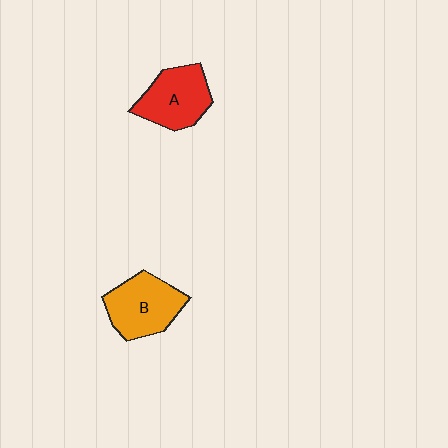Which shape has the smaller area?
Shape A (red).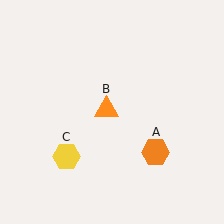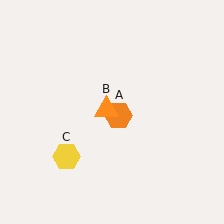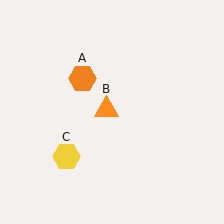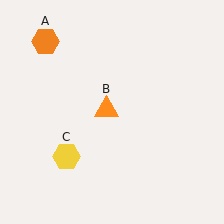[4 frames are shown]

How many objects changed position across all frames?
1 object changed position: orange hexagon (object A).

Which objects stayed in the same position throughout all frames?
Orange triangle (object B) and yellow hexagon (object C) remained stationary.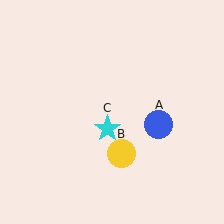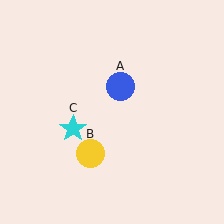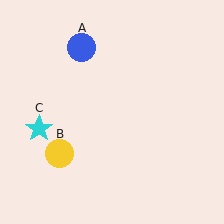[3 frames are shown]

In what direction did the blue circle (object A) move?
The blue circle (object A) moved up and to the left.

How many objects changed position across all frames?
3 objects changed position: blue circle (object A), yellow circle (object B), cyan star (object C).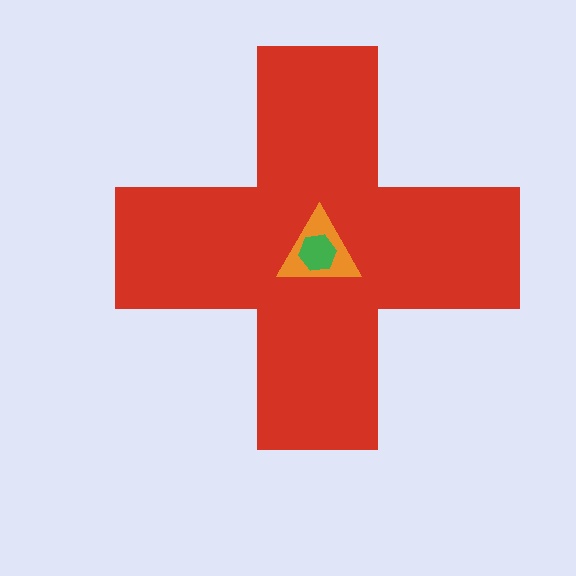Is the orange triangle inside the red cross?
Yes.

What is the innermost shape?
The green hexagon.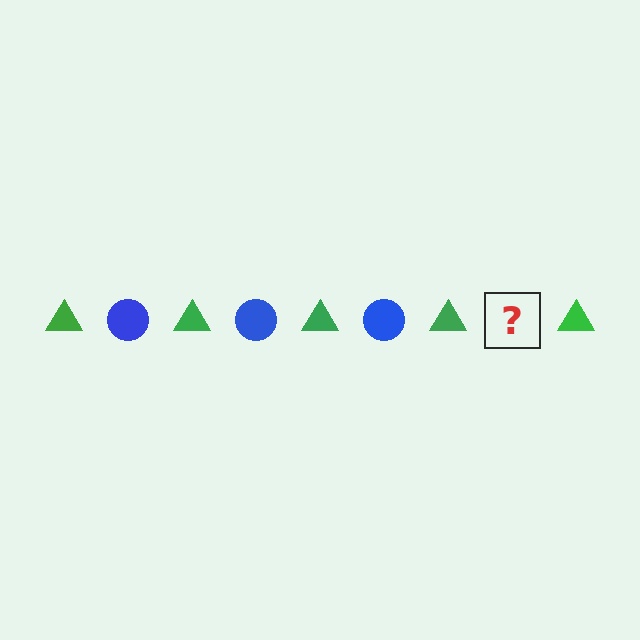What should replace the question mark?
The question mark should be replaced with a blue circle.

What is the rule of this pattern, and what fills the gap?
The rule is that the pattern alternates between green triangle and blue circle. The gap should be filled with a blue circle.